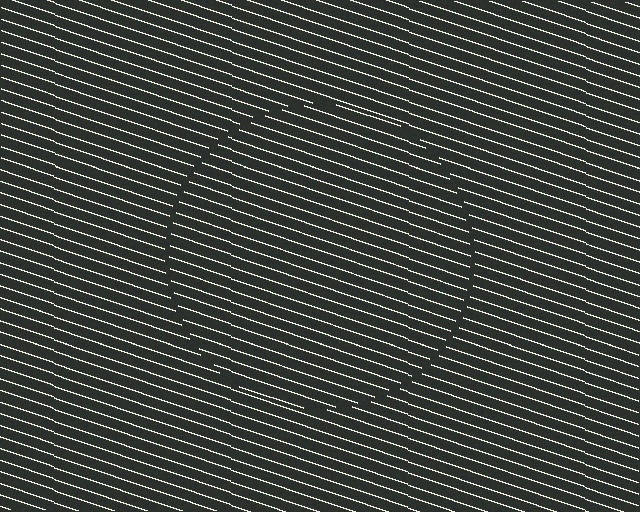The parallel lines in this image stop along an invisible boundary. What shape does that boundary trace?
An illusory circle. The interior of the shape contains the same grating, shifted by half a period — the contour is defined by the phase discontinuity where line-ends from the inner and outer gratings abut.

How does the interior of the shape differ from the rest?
The interior of the shape contains the same grating, shifted by half a period — the contour is defined by the phase discontinuity where line-ends from the inner and outer gratings abut.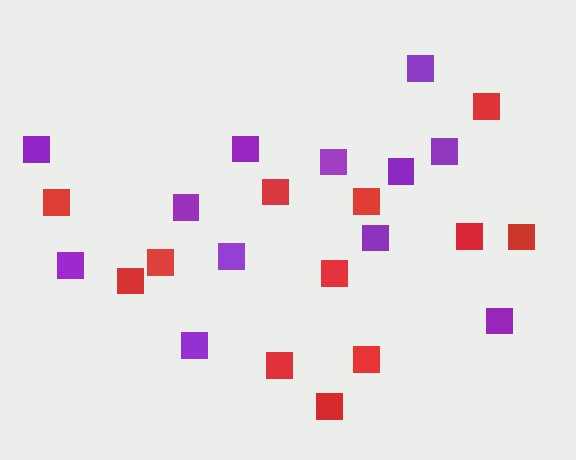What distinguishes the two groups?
There are 2 groups: one group of purple squares (12) and one group of red squares (12).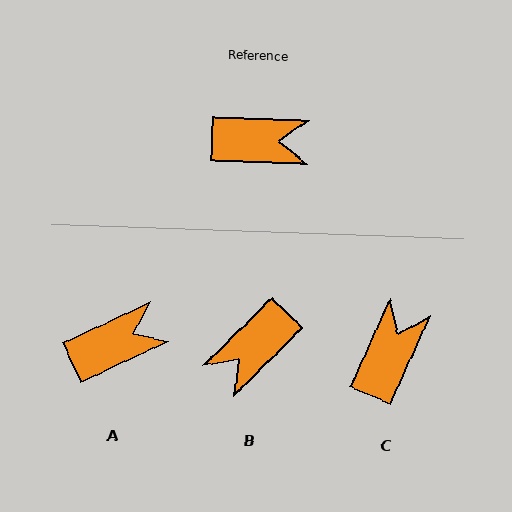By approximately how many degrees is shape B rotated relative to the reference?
Approximately 133 degrees clockwise.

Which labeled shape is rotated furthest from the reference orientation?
B, about 133 degrees away.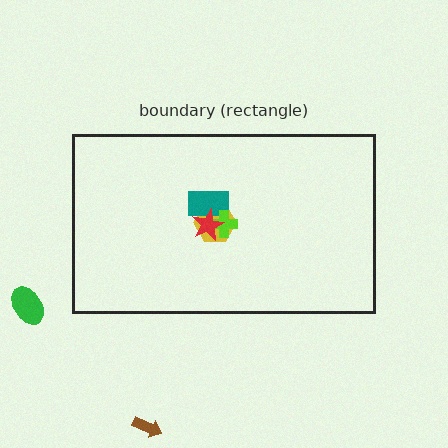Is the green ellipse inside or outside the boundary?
Outside.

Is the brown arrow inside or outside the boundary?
Outside.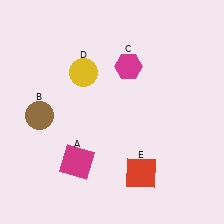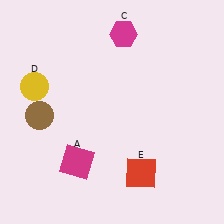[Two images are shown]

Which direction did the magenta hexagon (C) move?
The magenta hexagon (C) moved up.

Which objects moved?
The objects that moved are: the magenta hexagon (C), the yellow circle (D).